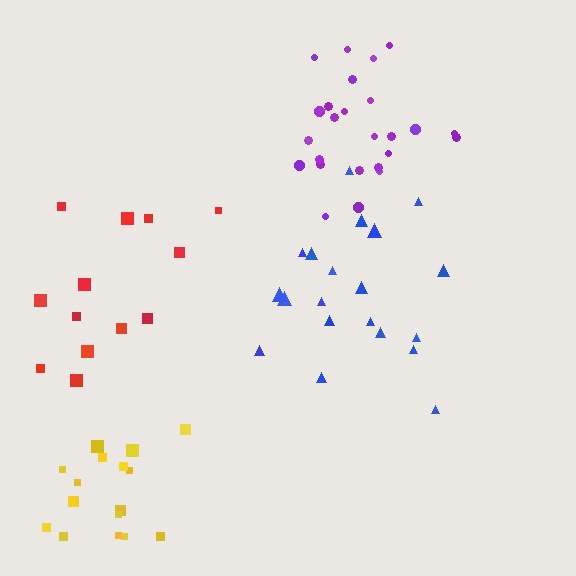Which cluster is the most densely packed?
Purple.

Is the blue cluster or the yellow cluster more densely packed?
Yellow.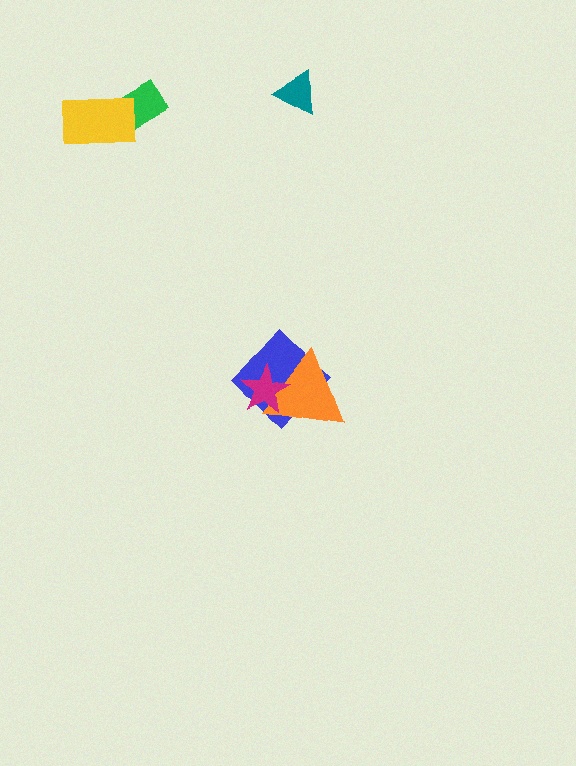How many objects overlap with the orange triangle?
2 objects overlap with the orange triangle.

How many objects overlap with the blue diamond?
2 objects overlap with the blue diamond.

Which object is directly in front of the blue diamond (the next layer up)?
The orange triangle is directly in front of the blue diamond.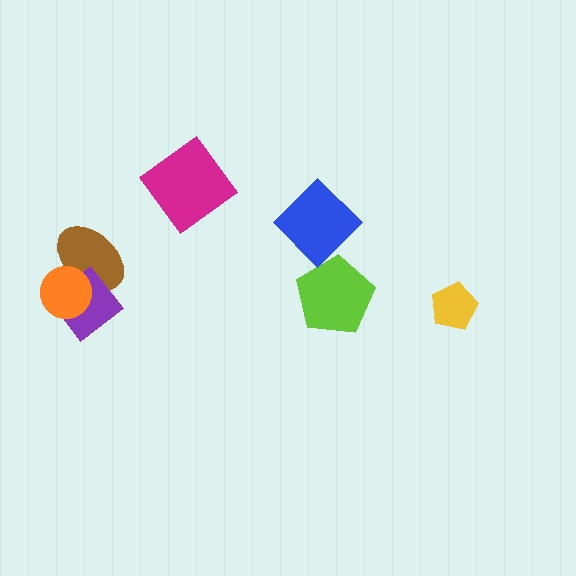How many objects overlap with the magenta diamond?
0 objects overlap with the magenta diamond.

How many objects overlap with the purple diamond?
2 objects overlap with the purple diamond.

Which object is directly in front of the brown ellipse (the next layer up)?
The purple diamond is directly in front of the brown ellipse.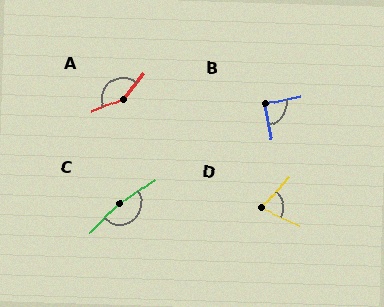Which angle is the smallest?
D, at approximately 74 degrees.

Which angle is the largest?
C, at approximately 168 degrees.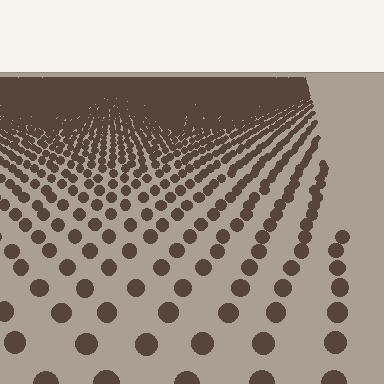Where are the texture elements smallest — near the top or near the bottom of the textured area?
Near the top.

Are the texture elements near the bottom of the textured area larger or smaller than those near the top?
Larger. Near the bottom, elements are closer to the viewer and appear at a bigger on-screen size.